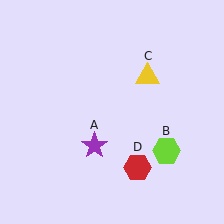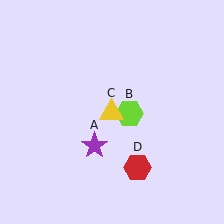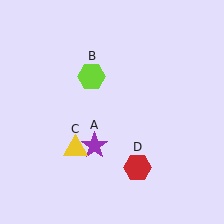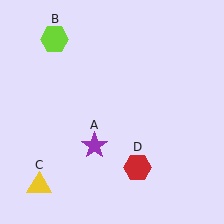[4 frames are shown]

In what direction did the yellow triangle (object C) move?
The yellow triangle (object C) moved down and to the left.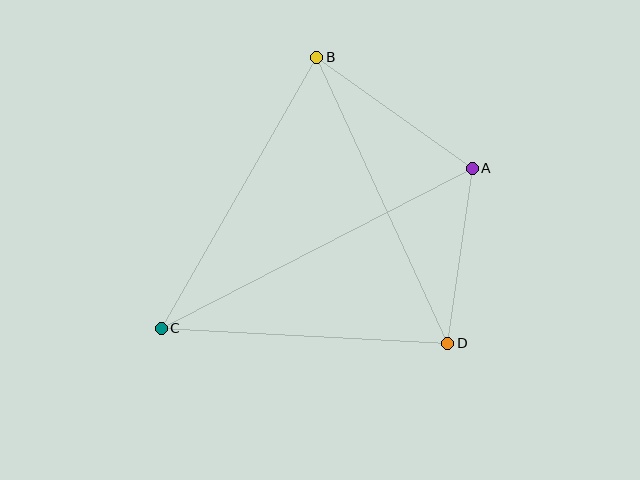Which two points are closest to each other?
Points A and D are closest to each other.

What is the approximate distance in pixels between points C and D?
The distance between C and D is approximately 287 pixels.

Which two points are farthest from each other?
Points A and C are farthest from each other.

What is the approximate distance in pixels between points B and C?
The distance between B and C is approximately 313 pixels.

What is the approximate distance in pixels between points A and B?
The distance between A and B is approximately 191 pixels.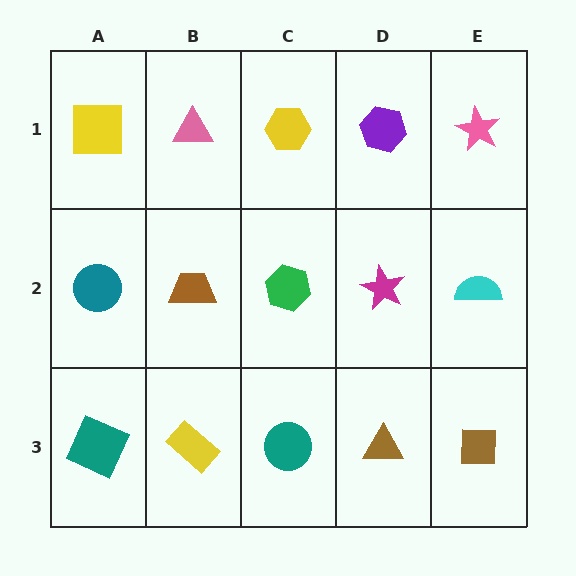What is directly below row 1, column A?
A teal circle.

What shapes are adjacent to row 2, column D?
A purple hexagon (row 1, column D), a brown triangle (row 3, column D), a green hexagon (row 2, column C), a cyan semicircle (row 2, column E).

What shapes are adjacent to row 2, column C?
A yellow hexagon (row 1, column C), a teal circle (row 3, column C), a brown trapezoid (row 2, column B), a magenta star (row 2, column D).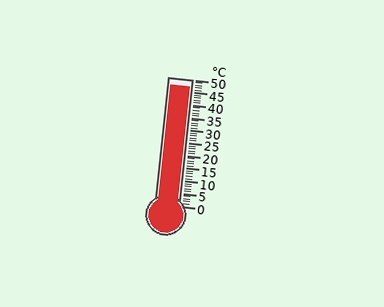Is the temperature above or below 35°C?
The temperature is above 35°C.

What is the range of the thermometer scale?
The thermometer scale ranges from 0°C to 50°C.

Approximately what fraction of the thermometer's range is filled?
The thermometer is filled to approximately 95% of its range.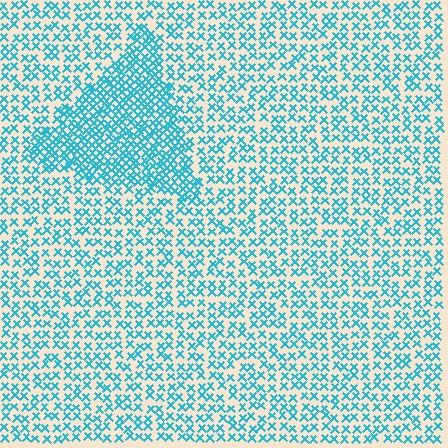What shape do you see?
I see a triangle.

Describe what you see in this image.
The image contains small cyan elements arranged at two different densities. A triangle-shaped region is visible where the elements are more densely packed than the surrounding area.